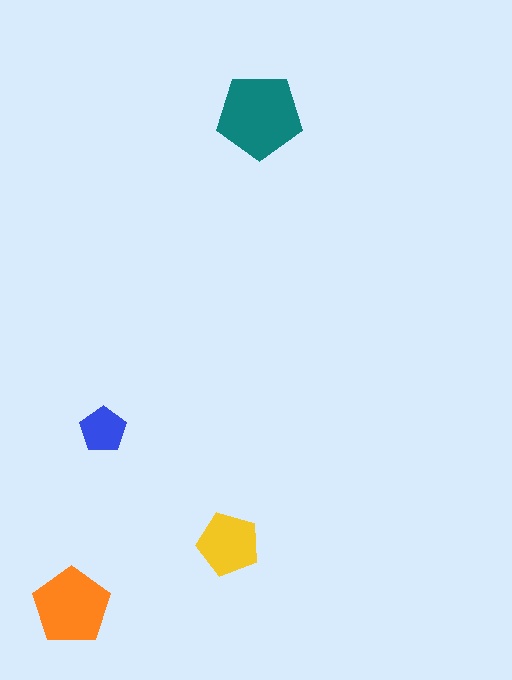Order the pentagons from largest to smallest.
the teal one, the orange one, the yellow one, the blue one.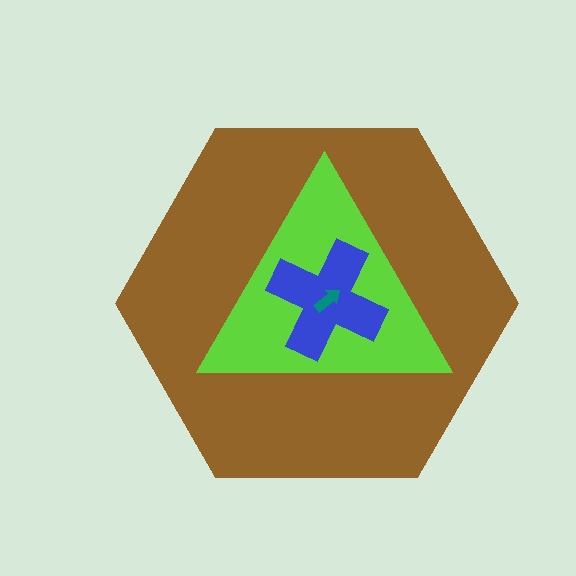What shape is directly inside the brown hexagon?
The lime triangle.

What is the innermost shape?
The teal arrow.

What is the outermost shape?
The brown hexagon.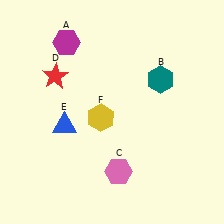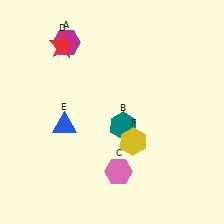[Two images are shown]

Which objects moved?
The objects that moved are: the teal hexagon (B), the red star (D), the yellow hexagon (F).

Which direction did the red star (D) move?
The red star (D) moved up.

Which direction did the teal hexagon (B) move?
The teal hexagon (B) moved down.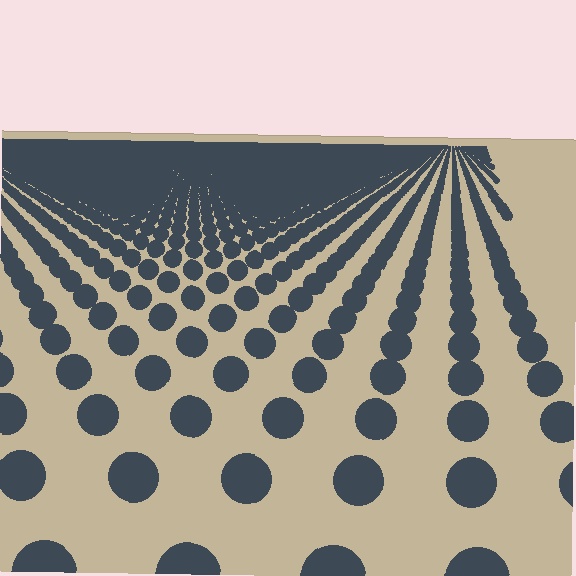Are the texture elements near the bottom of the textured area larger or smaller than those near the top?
Larger. Near the bottom, elements are closer to the viewer and appear at a bigger on-screen size.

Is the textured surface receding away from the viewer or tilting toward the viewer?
The surface is receding away from the viewer. Texture elements get smaller and denser toward the top.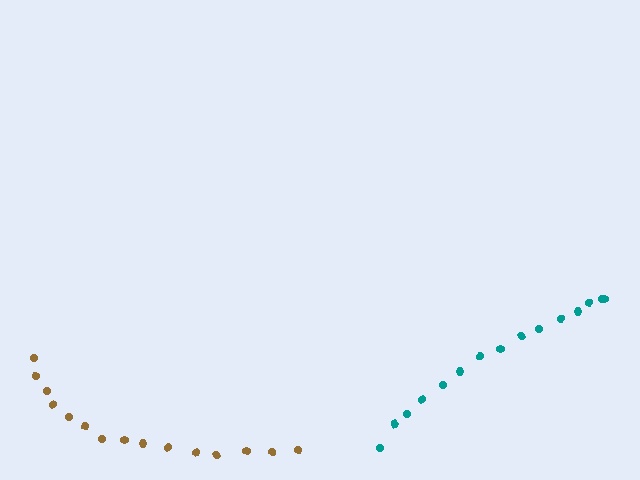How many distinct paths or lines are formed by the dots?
There are 2 distinct paths.